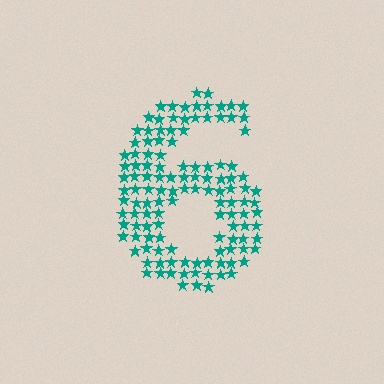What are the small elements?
The small elements are stars.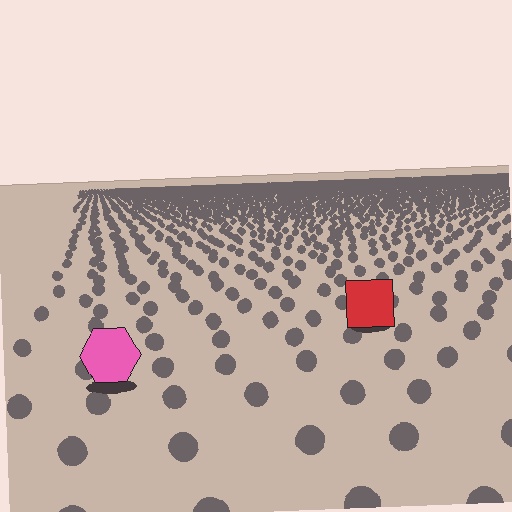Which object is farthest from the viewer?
The red square is farthest from the viewer. It appears smaller and the ground texture around it is denser.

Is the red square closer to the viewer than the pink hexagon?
No. The pink hexagon is closer — you can tell from the texture gradient: the ground texture is coarser near it.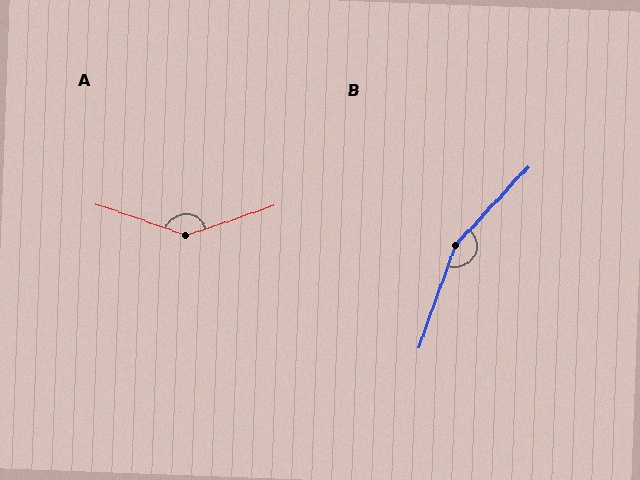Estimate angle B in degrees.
Approximately 156 degrees.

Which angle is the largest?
B, at approximately 156 degrees.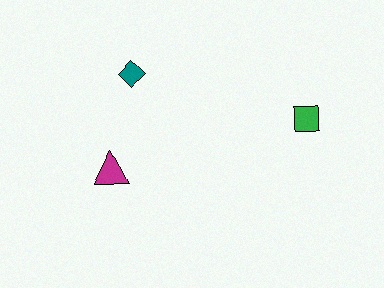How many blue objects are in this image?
There are no blue objects.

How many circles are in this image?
There are no circles.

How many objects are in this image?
There are 3 objects.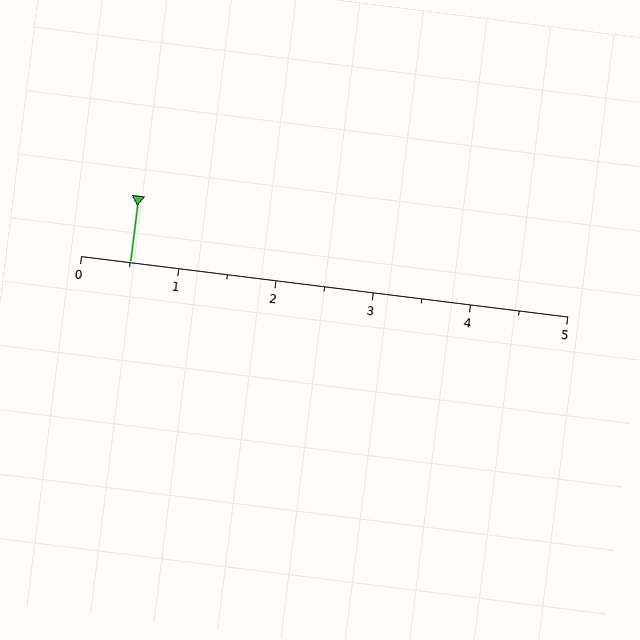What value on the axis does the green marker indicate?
The marker indicates approximately 0.5.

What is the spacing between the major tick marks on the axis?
The major ticks are spaced 1 apart.